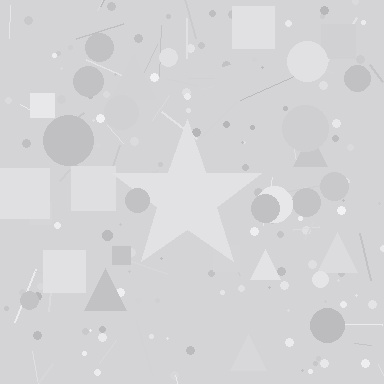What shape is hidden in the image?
A star is hidden in the image.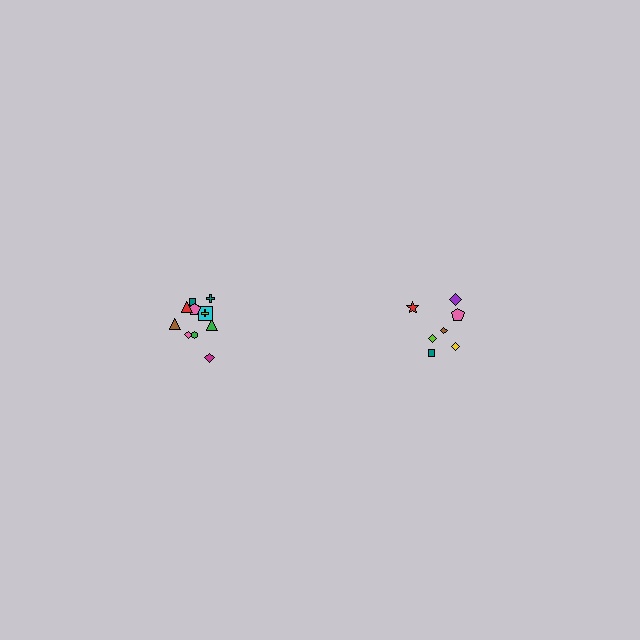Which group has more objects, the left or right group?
The left group.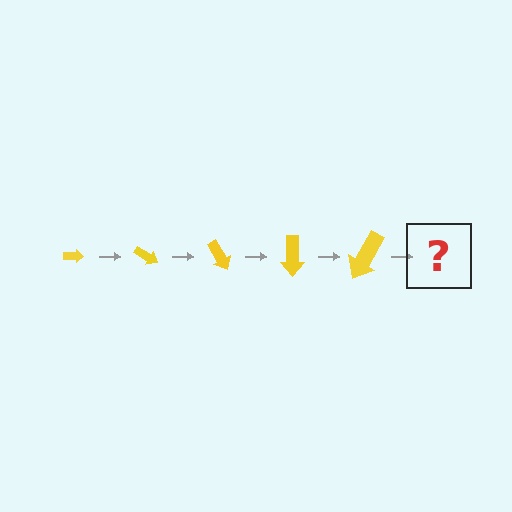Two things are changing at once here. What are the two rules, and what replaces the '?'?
The two rules are that the arrow grows larger each step and it rotates 30 degrees each step. The '?' should be an arrow, larger than the previous one and rotated 150 degrees from the start.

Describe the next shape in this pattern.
It should be an arrow, larger than the previous one and rotated 150 degrees from the start.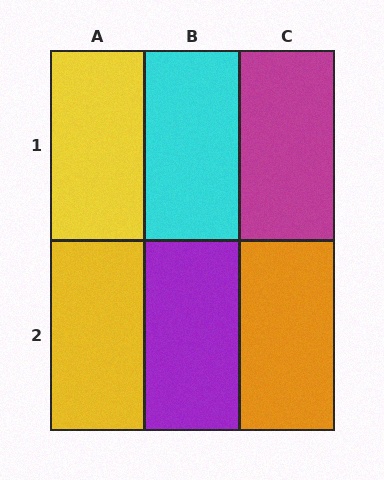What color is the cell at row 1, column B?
Cyan.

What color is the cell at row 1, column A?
Yellow.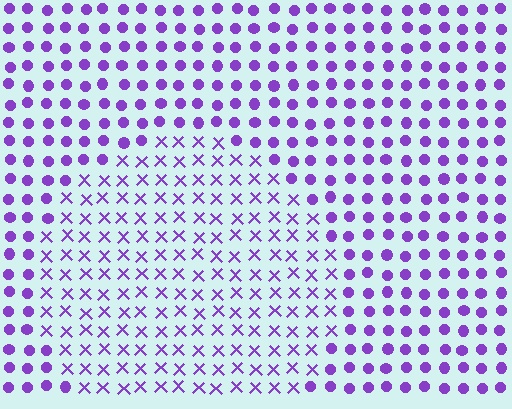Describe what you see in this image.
The image is filled with small purple elements arranged in a uniform grid. A circle-shaped region contains X marks, while the surrounding area contains circles. The boundary is defined purely by the change in element shape.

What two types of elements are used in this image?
The image uses X marks inside the circle region and circles outside it.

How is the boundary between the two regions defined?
The boundary is defined by a change in element shape: X marks inside vs. circles outside. All elements share the same color and spacing.